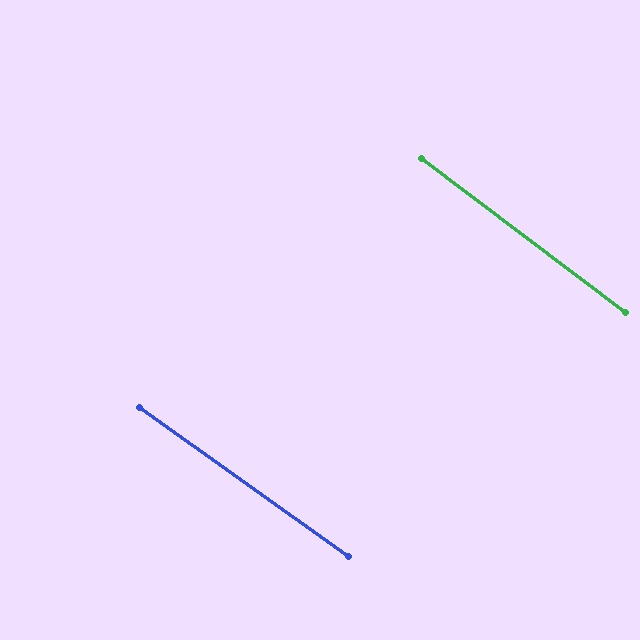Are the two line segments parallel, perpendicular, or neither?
Parallel — their directions differ by only 1.6°.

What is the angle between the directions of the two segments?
Approximately 2 degrees.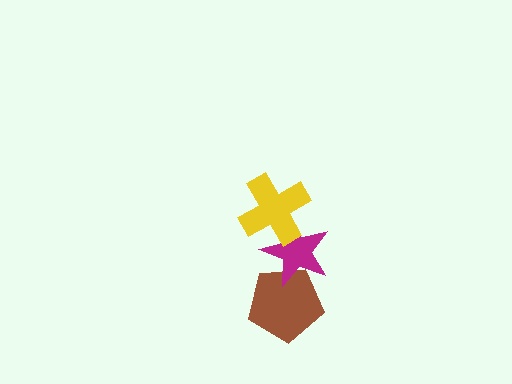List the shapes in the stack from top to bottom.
From top to bottom: the yellow cross, the magenta star, the brown pentagon.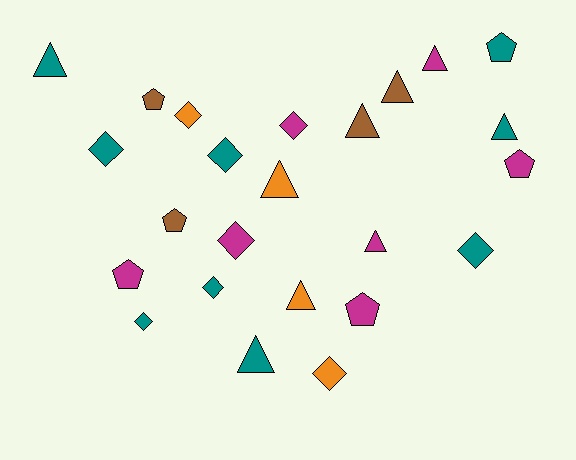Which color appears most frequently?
Teal, with 9 objects.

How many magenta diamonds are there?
There are 2 magenta diamonds.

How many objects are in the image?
There are 24 objects.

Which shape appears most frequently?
Triangle, with 9 objects.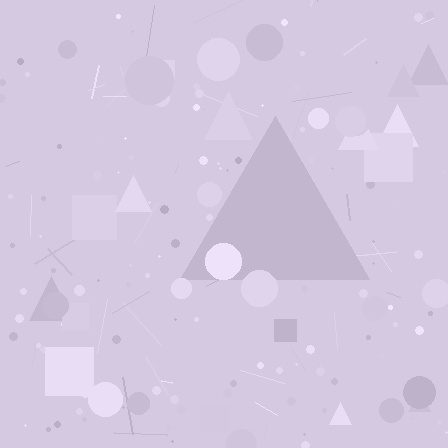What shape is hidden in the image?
A triangle is hidden in the image.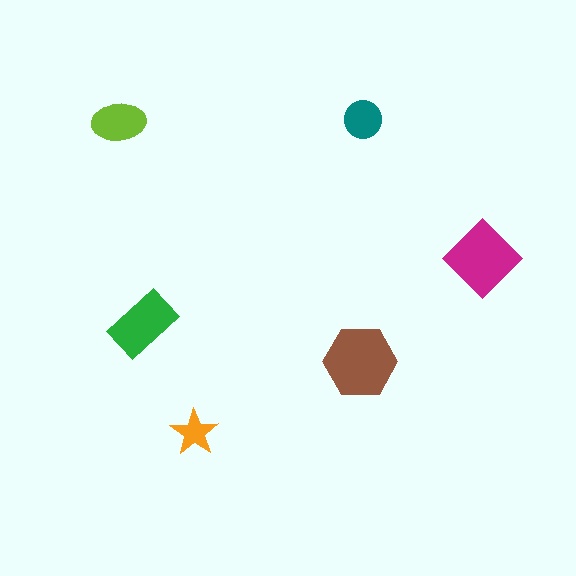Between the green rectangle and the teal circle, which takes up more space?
The green rectangle.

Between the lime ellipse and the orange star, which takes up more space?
The lime ellipse.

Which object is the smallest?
The orange star.